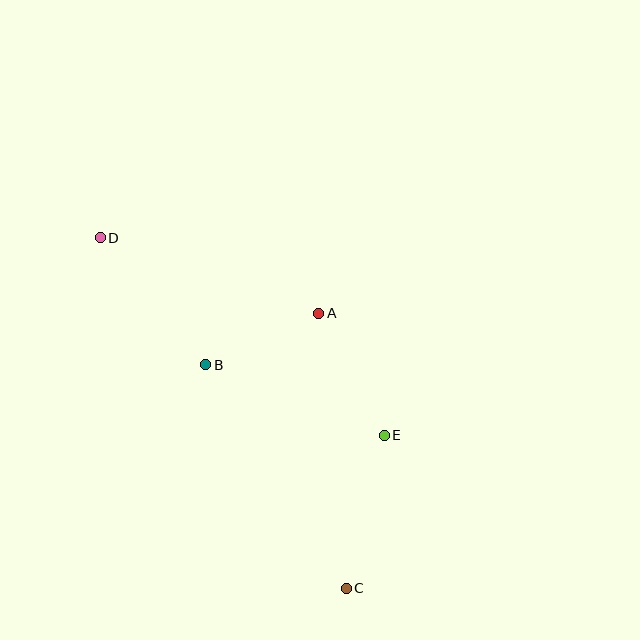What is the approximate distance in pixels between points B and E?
The distance between B and E is approximately 192 pixels.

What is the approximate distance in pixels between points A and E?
The distance between A and E is approximately 139 pixels.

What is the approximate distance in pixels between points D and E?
The distance between D and E is approximately 346 pixels.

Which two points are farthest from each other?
Points C and D are farthest from each other.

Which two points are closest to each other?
Points A and B are closest to each other.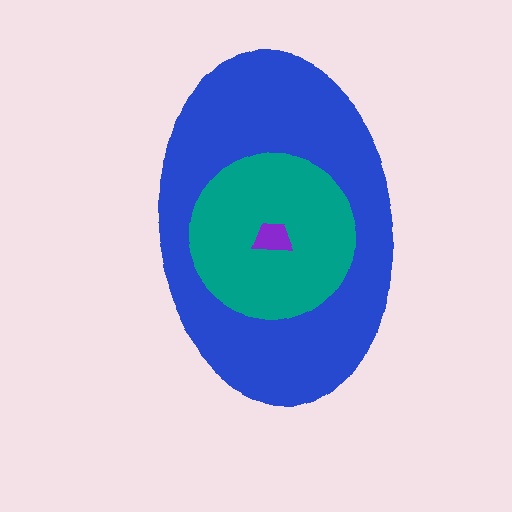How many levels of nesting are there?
3.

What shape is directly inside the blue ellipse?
The teal circle.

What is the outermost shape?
The blue ellipse.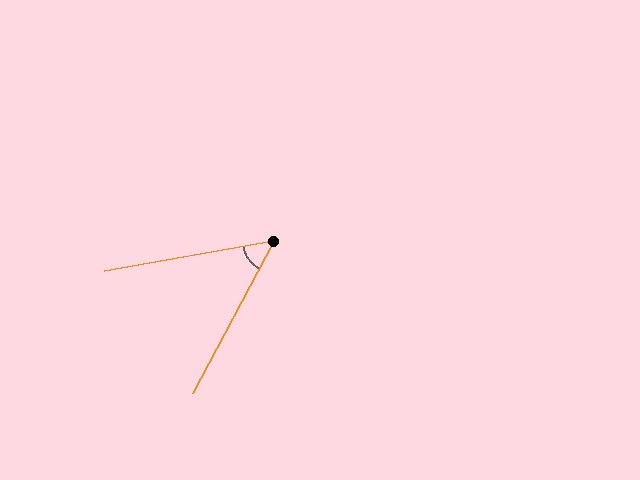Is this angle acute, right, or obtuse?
It is acute.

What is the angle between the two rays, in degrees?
Approximately 52 degrees.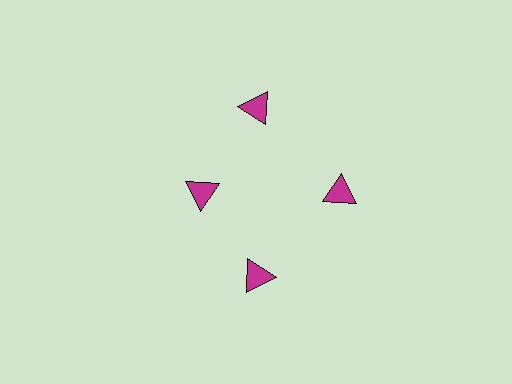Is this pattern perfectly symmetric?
No. The 4 magenta triangles are arranged in a ring, but one element near the 9 o'clock position is pulled inward toward the center, breaking the 4-fold rotational symmetry.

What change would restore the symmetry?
The symmetry would be restored by moving it outward, back onto the ring so that all 4 triangles sit at equal angles and equal distance from the center.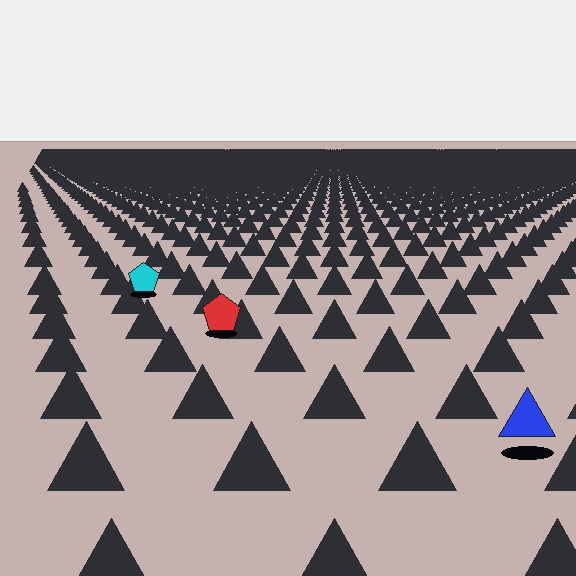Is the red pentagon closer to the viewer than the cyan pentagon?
Yes. The red pentagon is closer — you can tell from the texture gradient: the ground texture is coarser near it.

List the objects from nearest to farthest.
From nearest to farthest: the blue triangle, the red pentagon, the cyan pentagon.